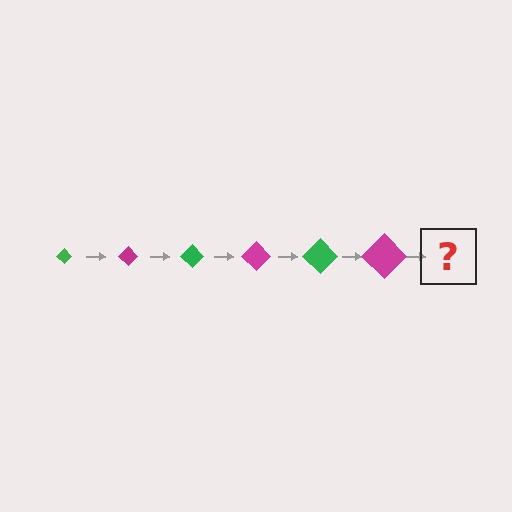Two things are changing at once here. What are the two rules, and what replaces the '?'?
The two rules are that the diamond grows larger each step and the color cycles through green and magenta. The '?' should be a green diamond, larger than the previous one.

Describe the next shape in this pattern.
It should be a green diamond, larger than the previous one.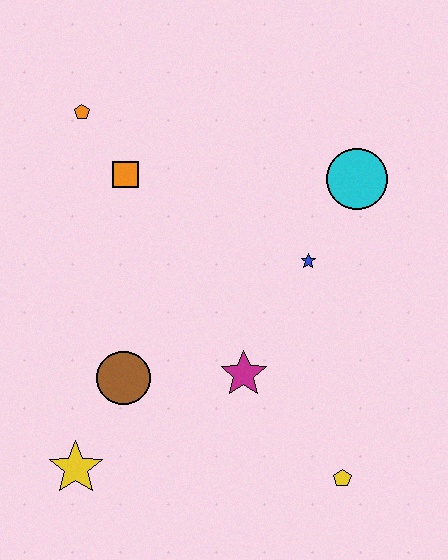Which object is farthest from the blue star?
The yellow star is farthest from the blue star.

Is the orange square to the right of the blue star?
No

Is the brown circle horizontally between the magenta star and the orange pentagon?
Yes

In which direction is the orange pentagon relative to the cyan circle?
The orange pentagon is to the left of the cyan circle.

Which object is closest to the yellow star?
The brown circle is closest to the yellow star.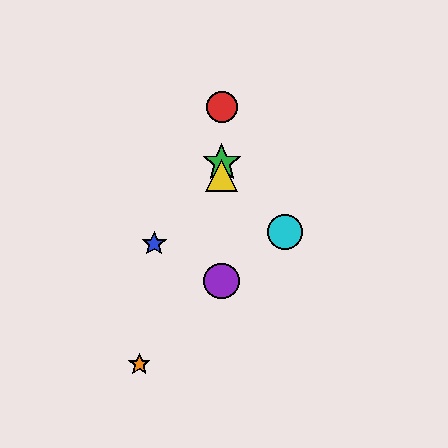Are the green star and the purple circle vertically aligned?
Yes, both are at x≈222.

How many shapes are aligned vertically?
4 shapes (the red circle, the green star, the yellow triangle, the purple circle) are aligned vertically.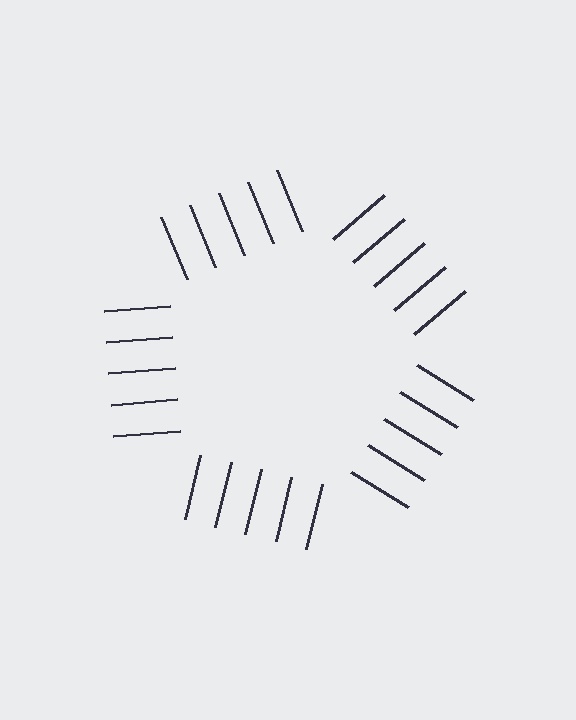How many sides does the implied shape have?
5 sides — the line-ends trace a pentagon.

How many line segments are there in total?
25 — 5 along each of the 5 edges.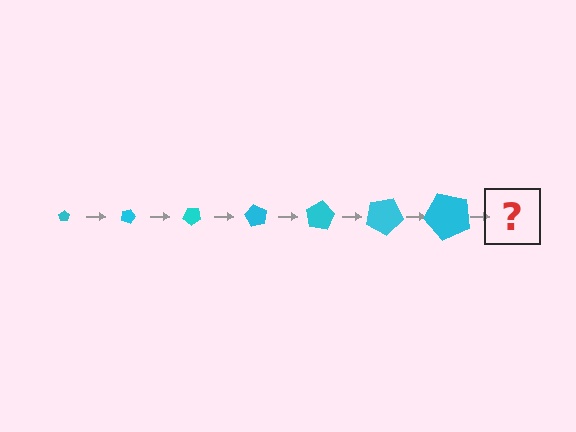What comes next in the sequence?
The next element should be a pentagon, larger than the previous one and rotated 140 degrees from the start.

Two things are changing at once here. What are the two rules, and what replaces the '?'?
The two rules are that the pentagon grows larger each step and it rotates 20 degrees each step. The '?' should be a pentagon, larger than the previous one and rotated 140 degrees from the start.